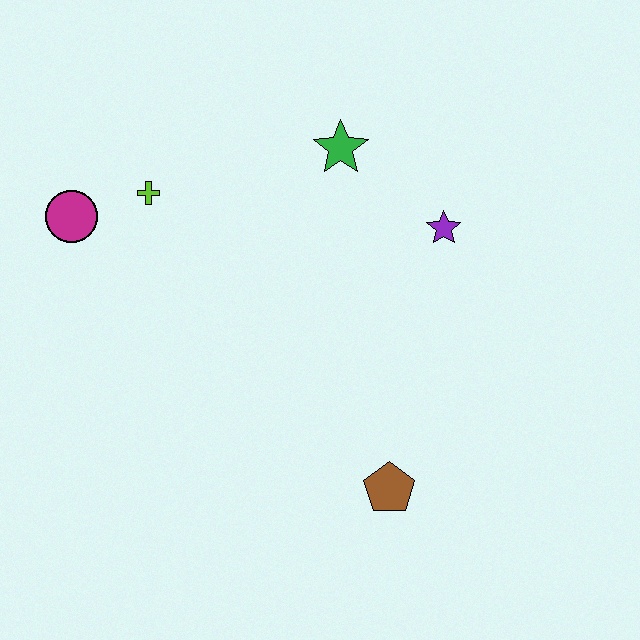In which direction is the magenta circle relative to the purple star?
The magenta circle is to the left of the purple star.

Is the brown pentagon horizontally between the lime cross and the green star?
No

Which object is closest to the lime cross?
The magenta circle is closest to the lime cross.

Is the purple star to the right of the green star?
Yes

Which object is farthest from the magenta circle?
The brown pentagon is farthest from the magenta circle.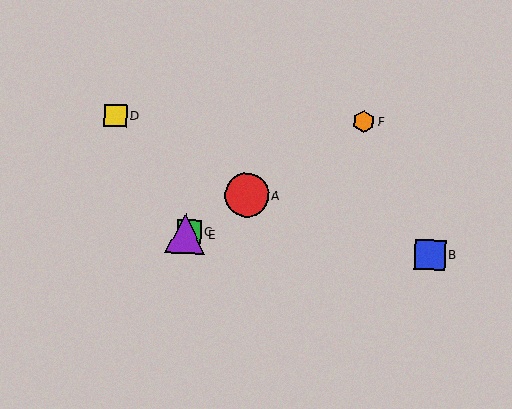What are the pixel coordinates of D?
Object D is at (115, 116).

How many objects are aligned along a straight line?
4 objects (A, C, E, F) are aligned along a straight line.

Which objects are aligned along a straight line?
Objects A, C, E, F are aligned along a straight line.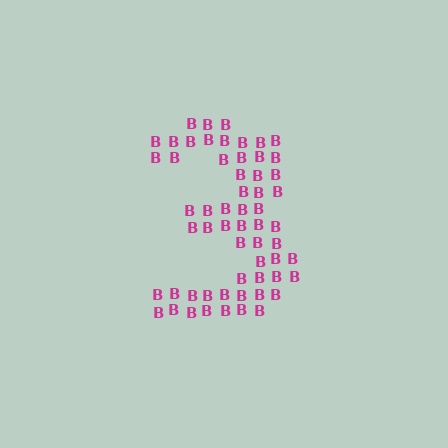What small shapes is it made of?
It is made of small letter B's.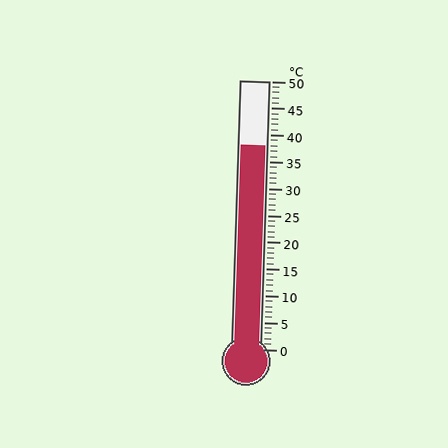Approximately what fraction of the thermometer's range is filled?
The thermometer is filled to approximately 75% of its range.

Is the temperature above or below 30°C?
The temperature is above 30°C.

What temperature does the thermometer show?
The thermometer shows approximately 38°C.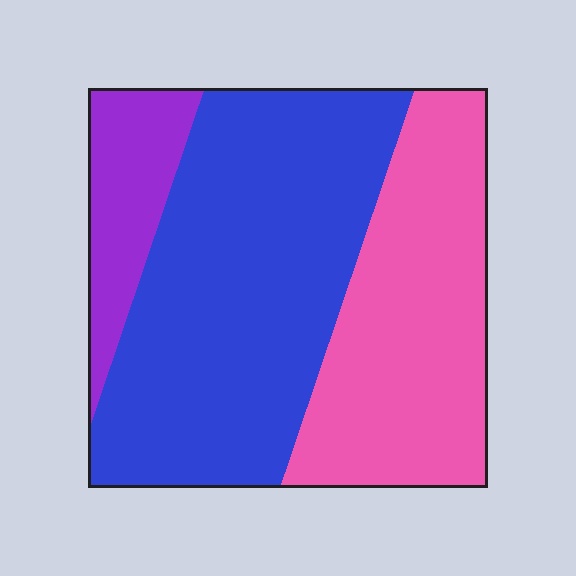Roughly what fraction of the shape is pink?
Pink covers 35% of the shape.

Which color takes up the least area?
Purple, at roughly 15%.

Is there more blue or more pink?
Blue.